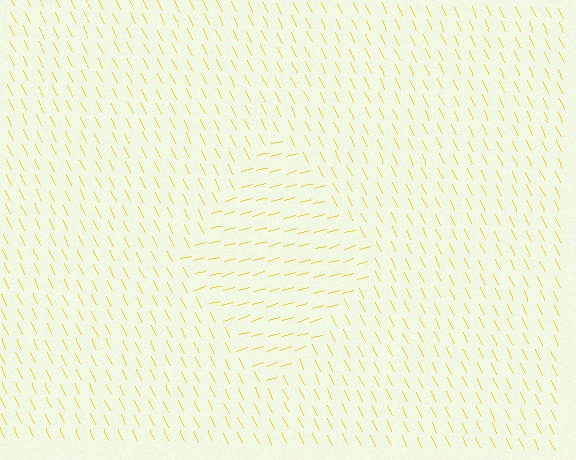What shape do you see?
I see a diamond.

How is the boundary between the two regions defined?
The boundary is defined purely by a change in line orientation (approximately 80 degrees difference). All lines are the same color and thickness.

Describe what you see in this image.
The image is filled with small yellow line segments. A diamond region in the image has lines oriented differently from the surrounding lines, creating a visible texture boundary.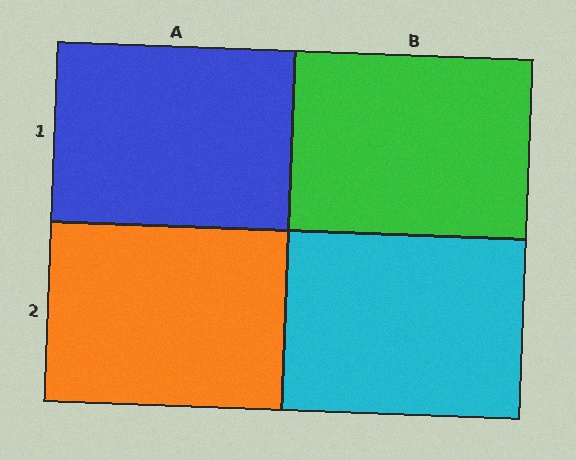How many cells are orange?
1 cell is orange.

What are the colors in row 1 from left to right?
Blue, green.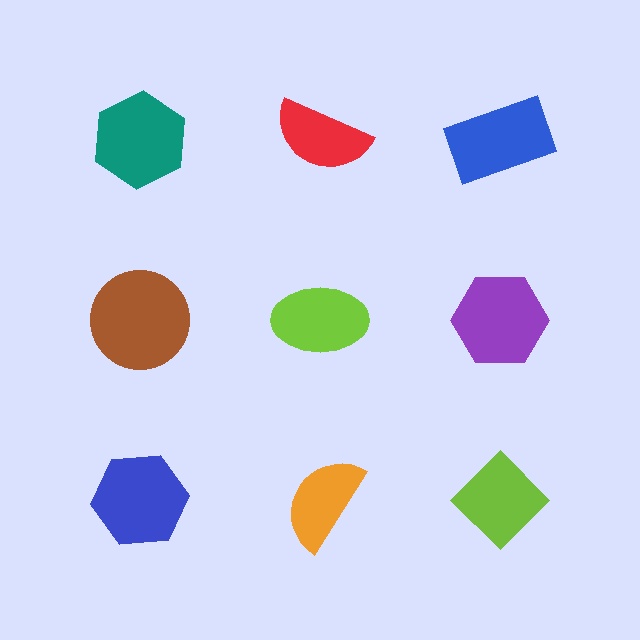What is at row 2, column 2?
A lime ellipse.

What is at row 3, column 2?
An orange semicircle.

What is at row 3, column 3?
A lime diamond.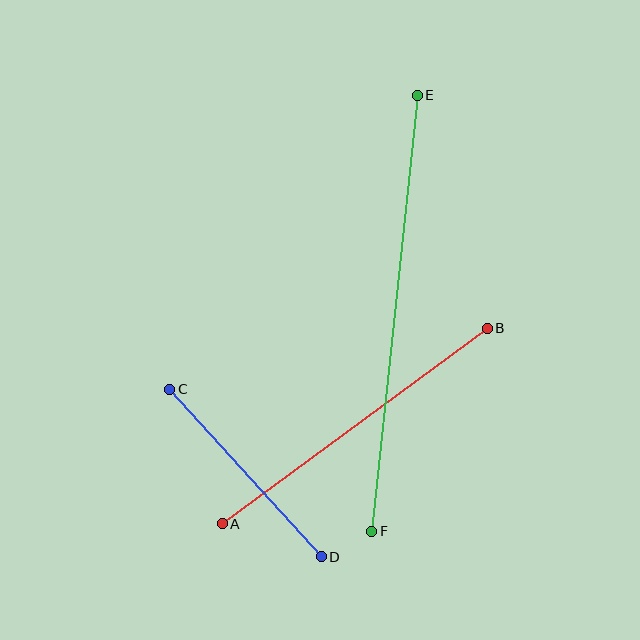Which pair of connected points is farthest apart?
Points E and F are farthest apart.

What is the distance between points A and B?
The distance is approximately 329 pixels.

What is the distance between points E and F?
The distance is approximately 439 pixels.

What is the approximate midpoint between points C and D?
The midpoint is at approximately (245, 473) pixels.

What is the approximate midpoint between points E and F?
The midpoint is at approximately (395, 313) pixels.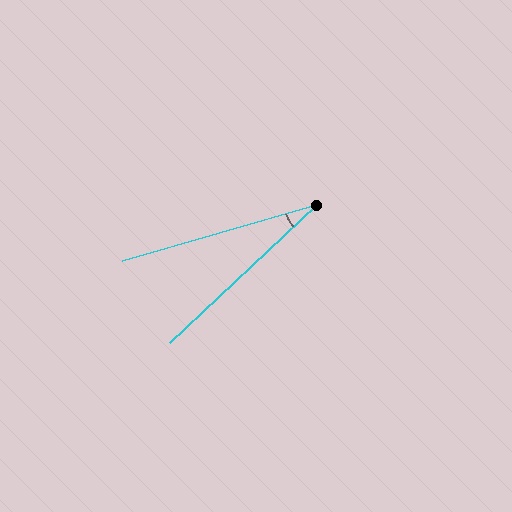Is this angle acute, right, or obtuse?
It is acute.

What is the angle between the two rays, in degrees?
Approximately 27 degrees.